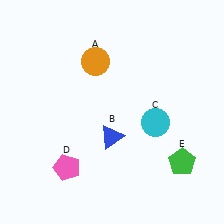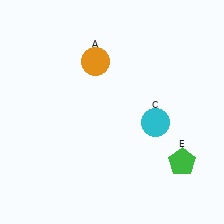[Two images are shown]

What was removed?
The blue triangle (B), the pink pentagon (D) were removed in Image 2.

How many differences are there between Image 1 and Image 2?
There are 2 differences between the two images.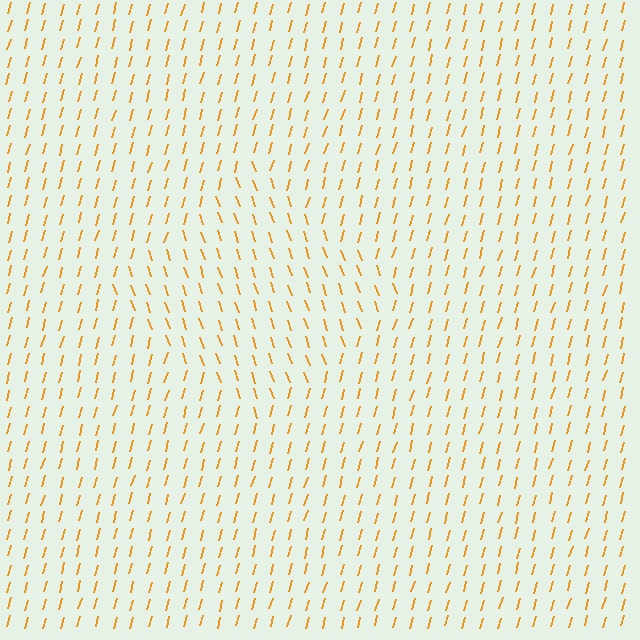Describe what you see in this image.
The image is filled with small orange line segments. A diamond region in the image has lines oriented differently from the surrounding lines, creating a visible texture boundary.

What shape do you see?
I see a diamond.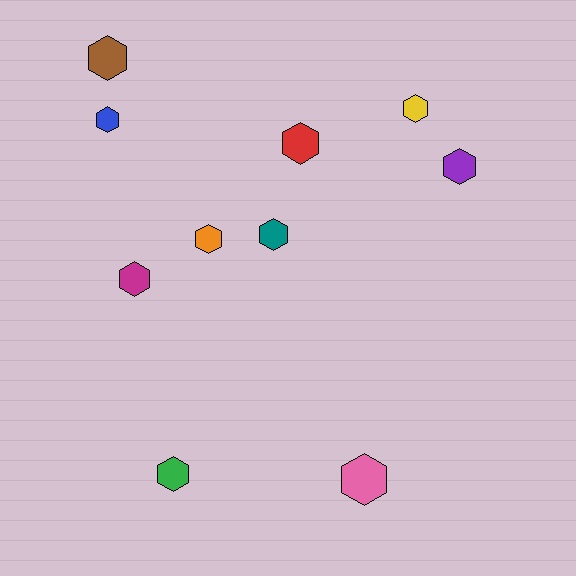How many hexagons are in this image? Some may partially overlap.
There are 10 hexagons.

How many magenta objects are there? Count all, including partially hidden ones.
There is 1 magenta object.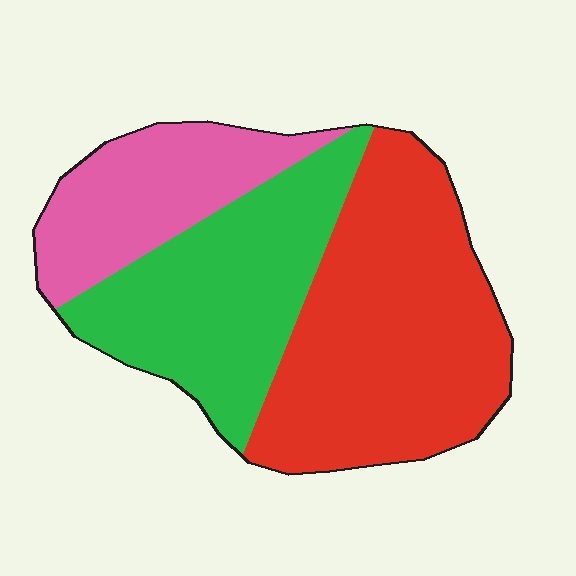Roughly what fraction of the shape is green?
Green covers roughly 35% of the shape.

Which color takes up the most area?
Red, at roughly 45%.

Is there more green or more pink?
Green.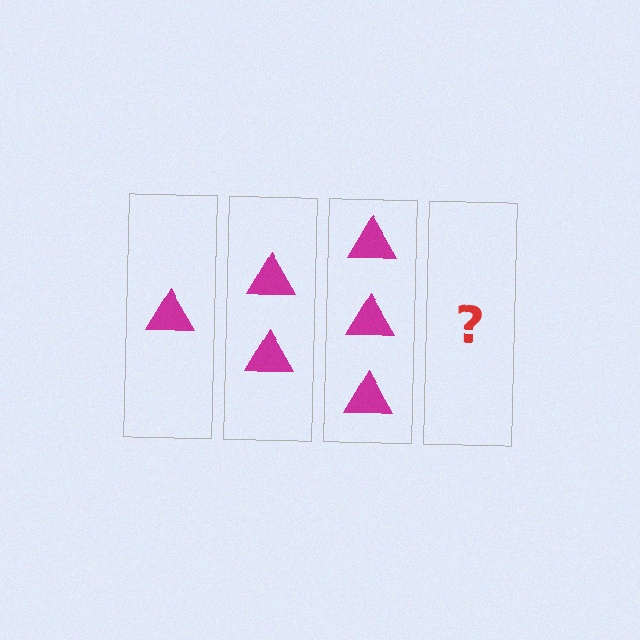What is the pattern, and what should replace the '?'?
The pattern is that each step adds one more triangle. The '?' should be 4 triangles.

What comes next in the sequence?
The next element should be 4 triangles.